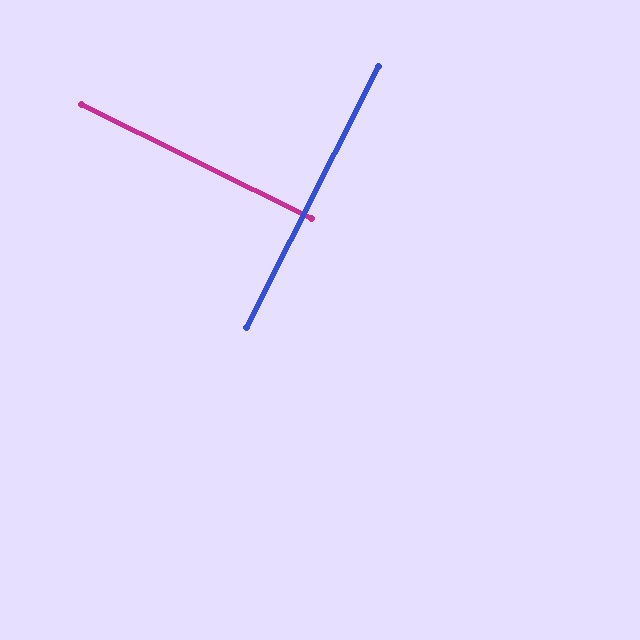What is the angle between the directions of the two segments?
Approximately 90 degrees.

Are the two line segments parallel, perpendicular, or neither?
Perpendicular — they meet at approximately 90°.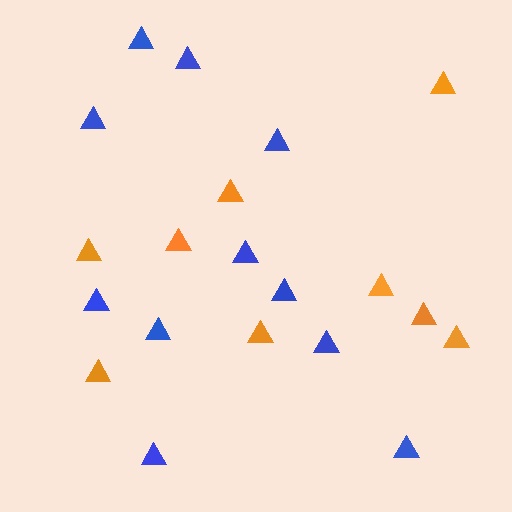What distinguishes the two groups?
There are 2 groups: one group of orange triangles (9) and one group of blue triangles (11).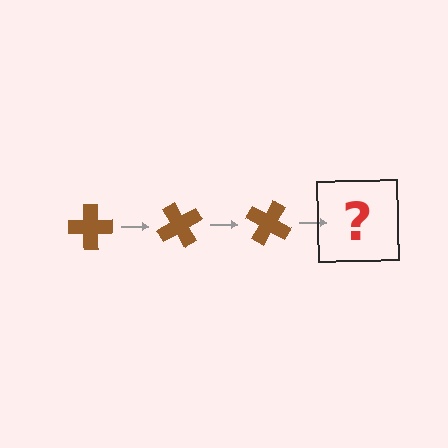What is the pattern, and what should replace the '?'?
The pattern is that the cross rotates 60 degrees each step. The '?' should be a brown cross rotated 180 degrees.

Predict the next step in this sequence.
The next step is a brown cross rotated 180 degrees.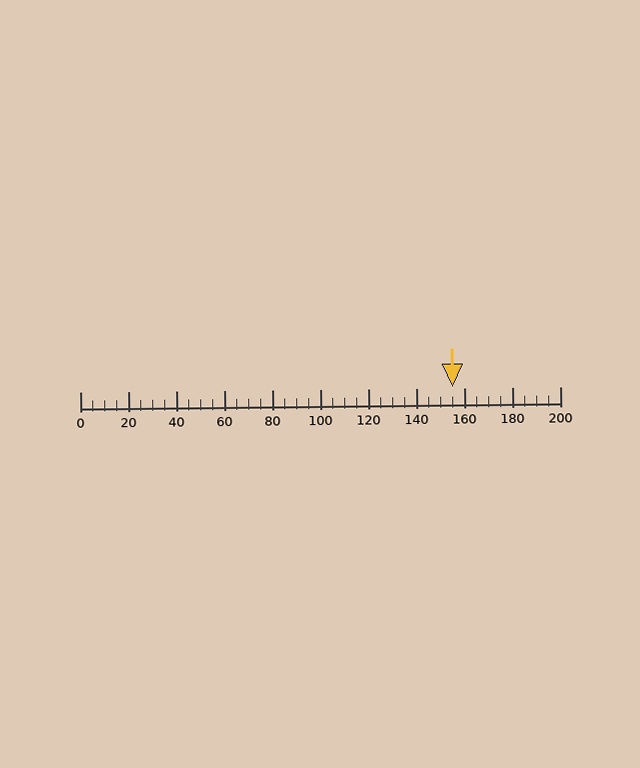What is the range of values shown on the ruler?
The ruler shows values from 0 to 200.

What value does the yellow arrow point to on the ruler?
The yellow arrow points to approximately 155.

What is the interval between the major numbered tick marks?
The major tick marks are spaced 20 units apart.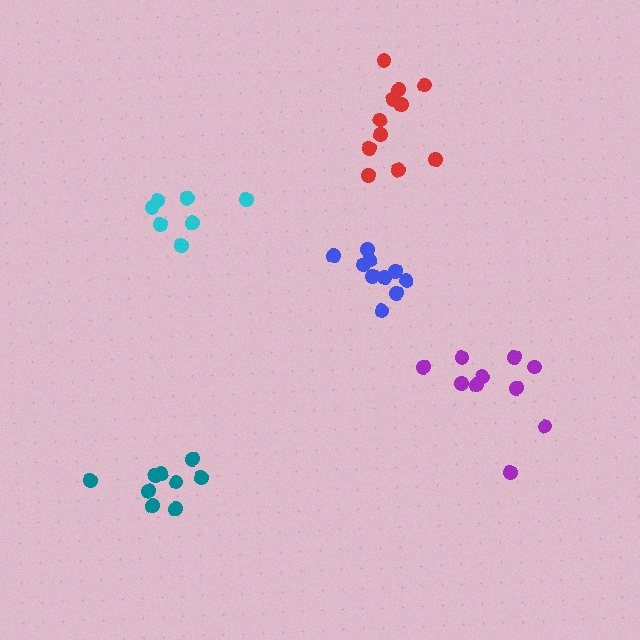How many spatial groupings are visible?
There are 5 spatial groupings.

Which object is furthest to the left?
The teal cluster is leftmost.